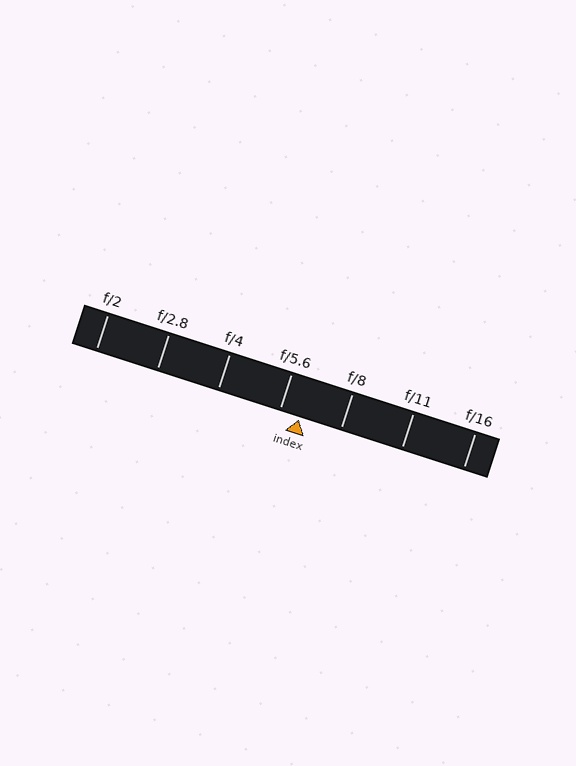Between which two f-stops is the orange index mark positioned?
The index mark is between f/5.6 and f/8.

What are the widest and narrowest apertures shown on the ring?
The widest aperture shown is f/2 and the narrowest is f/16.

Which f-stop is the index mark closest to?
The index mark is closest to f/5.6.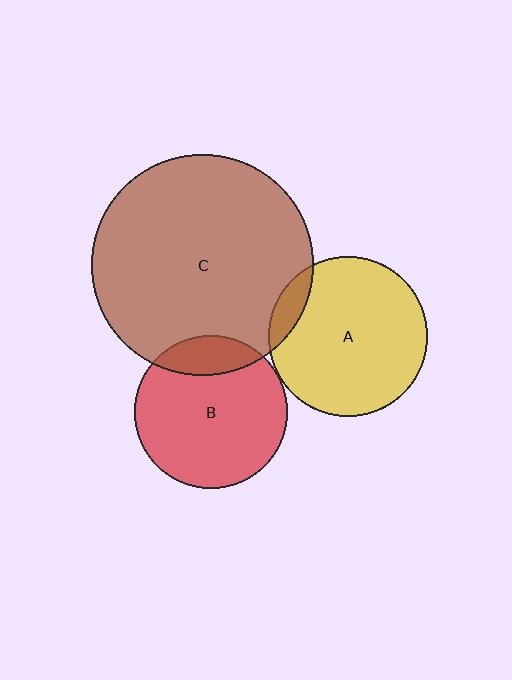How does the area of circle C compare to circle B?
Approximately 2.1 times.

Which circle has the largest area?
Circle C (brown).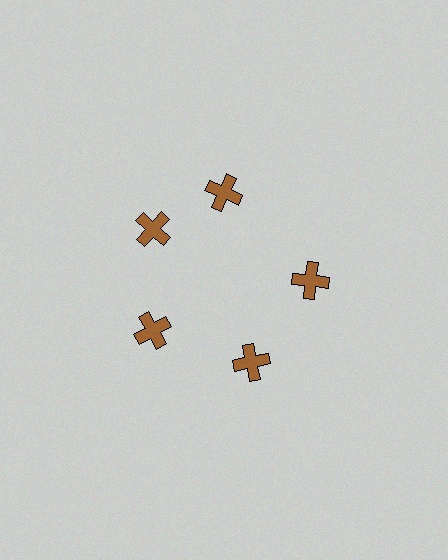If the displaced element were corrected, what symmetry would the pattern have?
It would have 5-fold rotational symmetry — the pattern would map onto itself every 72 degrees.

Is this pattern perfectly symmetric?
No. The 5 brown crosses are arranged in a ring, but one element near the 1 o'clock position is rotated out of alignment along the ring, breaking the 5-fold rotational symmetry.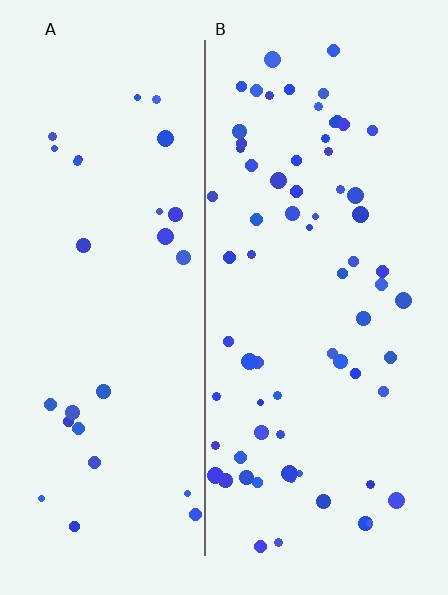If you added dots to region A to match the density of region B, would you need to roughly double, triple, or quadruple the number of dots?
Approximately double.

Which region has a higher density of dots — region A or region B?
B (the right).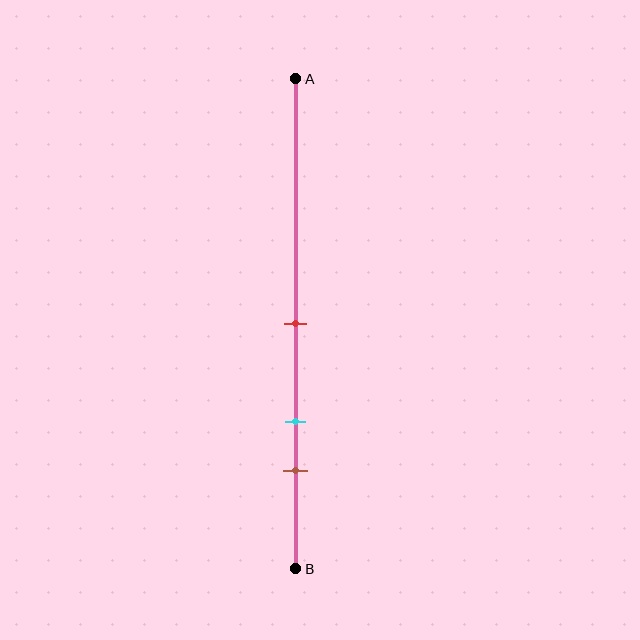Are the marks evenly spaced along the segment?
Yes, the marks are approximately evenly spaced.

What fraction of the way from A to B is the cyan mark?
The cyan mark is approximately 70% (0.7) of the way from A to B.